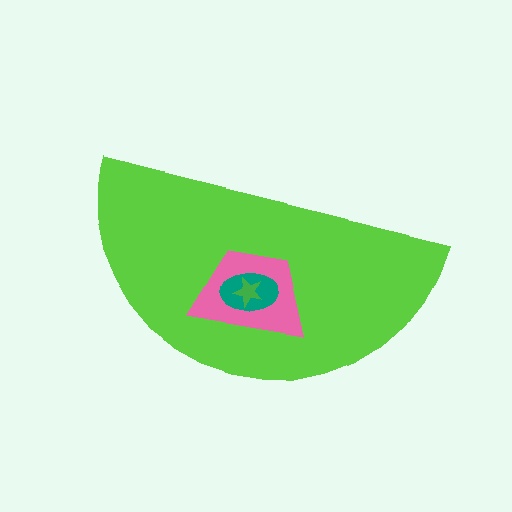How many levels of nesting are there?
4.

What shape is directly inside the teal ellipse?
The green star.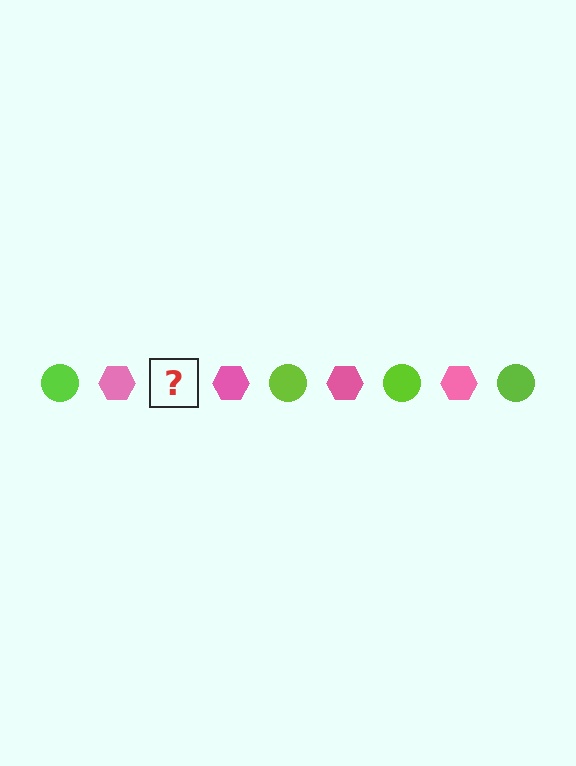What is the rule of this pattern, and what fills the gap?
The rule is that the pattern alternates between lime circle and pink hexagon. The gap should be filled with a lime circle.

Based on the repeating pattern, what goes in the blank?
The blank should be a lime circle.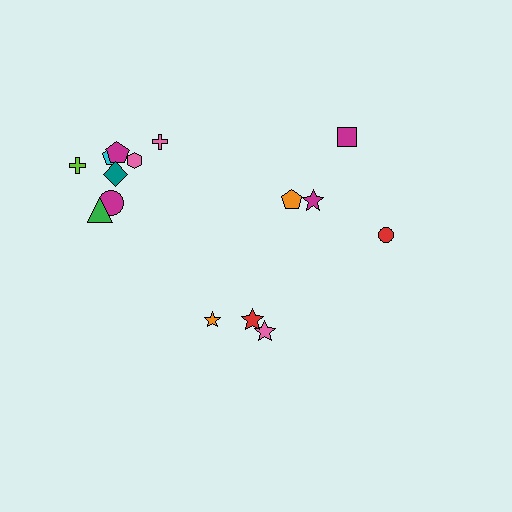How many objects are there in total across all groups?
There are 15 objects.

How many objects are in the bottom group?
There are 3 objects.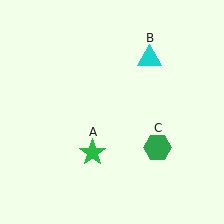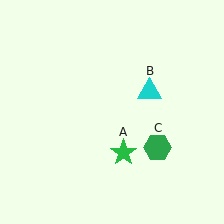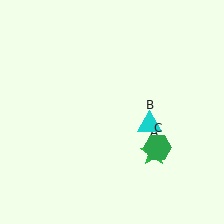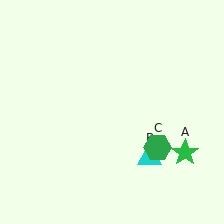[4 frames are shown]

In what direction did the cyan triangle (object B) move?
The cyan triangle (object B) moved down.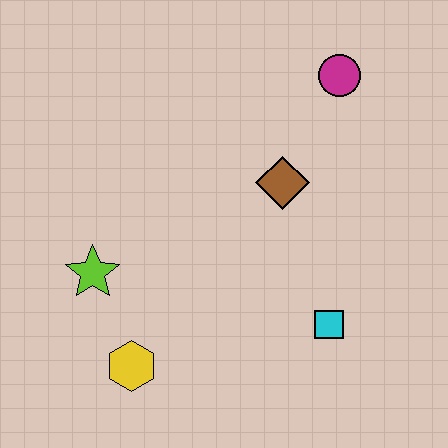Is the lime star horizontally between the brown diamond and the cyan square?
No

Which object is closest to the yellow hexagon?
The lime star is closest to the yellow hexagon.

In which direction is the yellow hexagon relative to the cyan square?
The yellow hexagon is to the left of the cyan square.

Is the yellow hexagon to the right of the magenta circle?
No